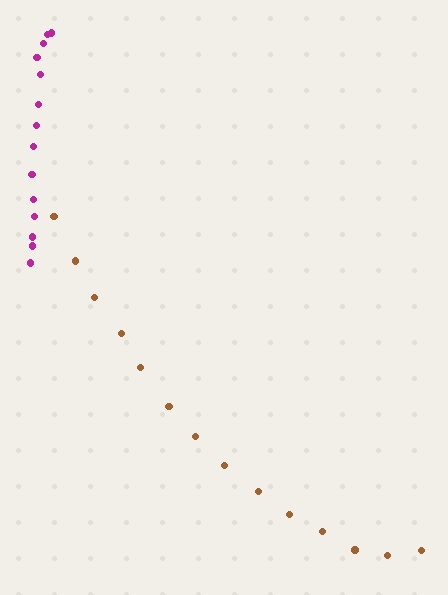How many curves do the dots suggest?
There are 2 distinct paths.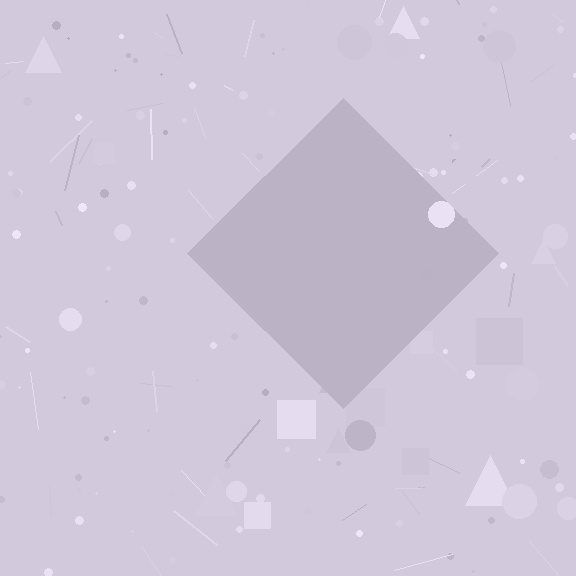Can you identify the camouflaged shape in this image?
The camouflaged shape is a diamond.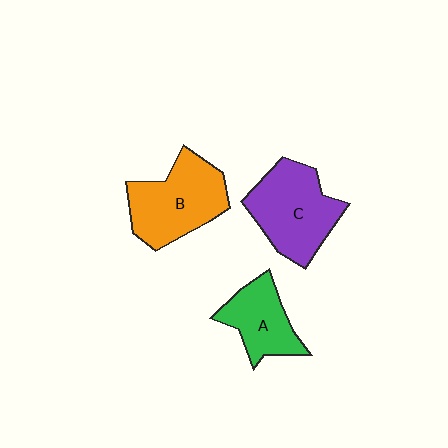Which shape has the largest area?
Shape C (purple).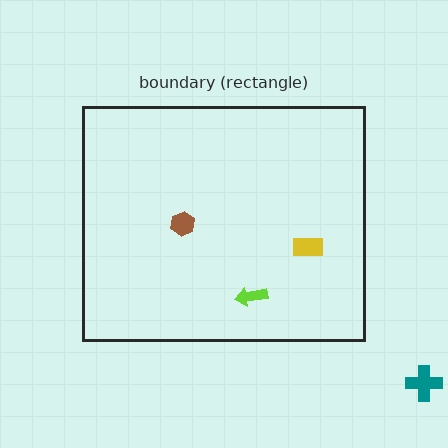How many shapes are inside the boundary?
3 inside, 1 outside.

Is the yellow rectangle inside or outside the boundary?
Inside.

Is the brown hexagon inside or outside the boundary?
Inside.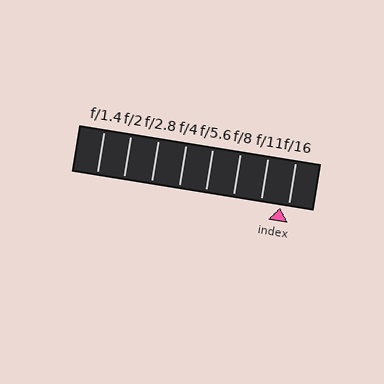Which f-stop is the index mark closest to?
The index mark is closest to f/16.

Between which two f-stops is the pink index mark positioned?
The index mark is between f/11 and f/16.